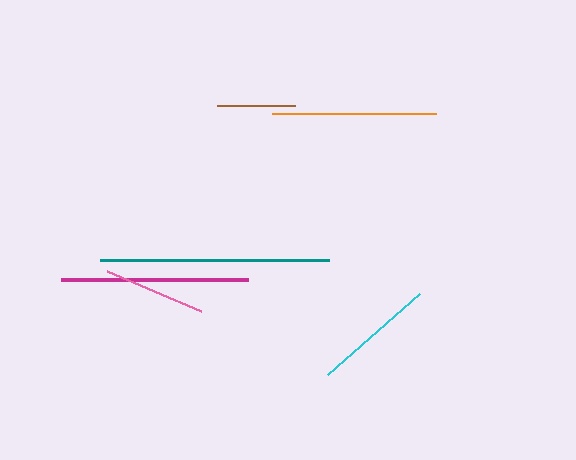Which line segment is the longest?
The teal line is the longest at approximately 228 pixels.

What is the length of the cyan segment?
The cyan segment is approximately 123 pixels long.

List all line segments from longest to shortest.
From longest to shortest: teal, magenta, orange, cyan, pink, brown.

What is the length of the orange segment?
The orange segment is approximately 164 pixels long.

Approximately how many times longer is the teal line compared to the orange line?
The teal line is approximately 1.4 times the length of the orange line.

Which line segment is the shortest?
The brown line is the shortest at approximately 78 pixels.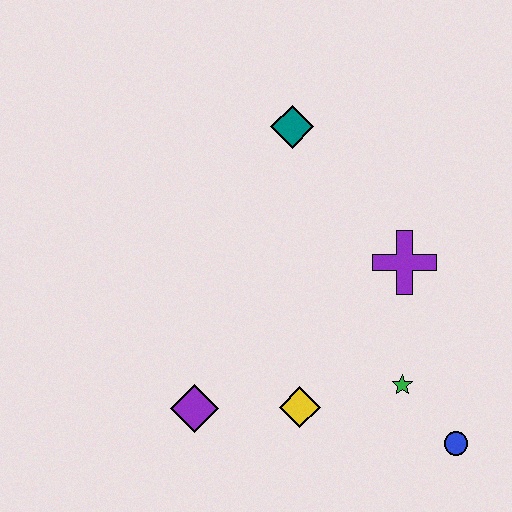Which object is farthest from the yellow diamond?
The teal diamond is farthest from the yellow diamond.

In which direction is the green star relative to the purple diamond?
The green star is to the right of the purple diamond.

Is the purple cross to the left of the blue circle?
Yes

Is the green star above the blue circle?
Yes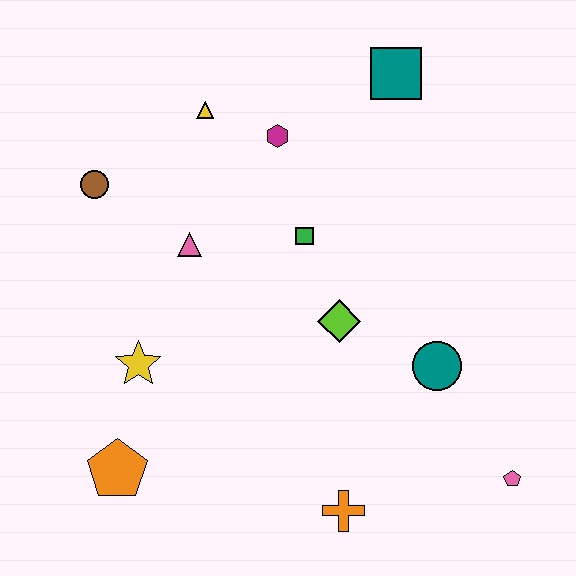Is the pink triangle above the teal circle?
Yes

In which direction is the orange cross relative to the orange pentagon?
The orange cross is to the right of the orange pentagon.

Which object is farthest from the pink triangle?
The pink pentagon is farthest from the pink triangle.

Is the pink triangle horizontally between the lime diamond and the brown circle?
Yes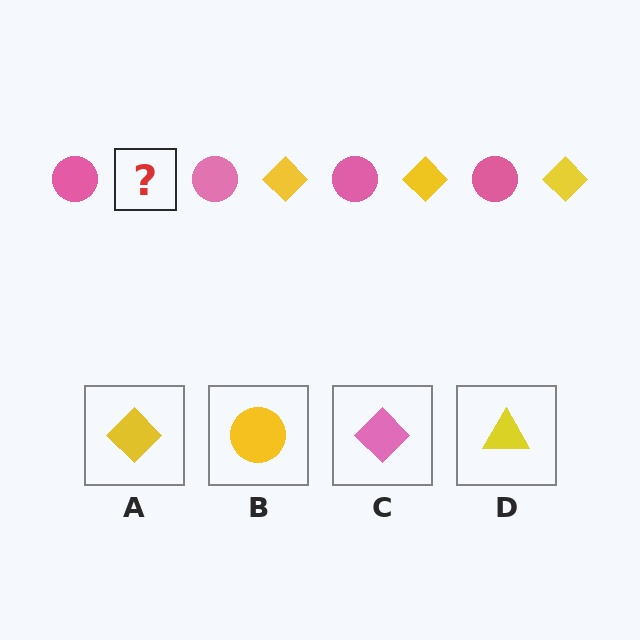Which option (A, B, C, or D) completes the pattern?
A.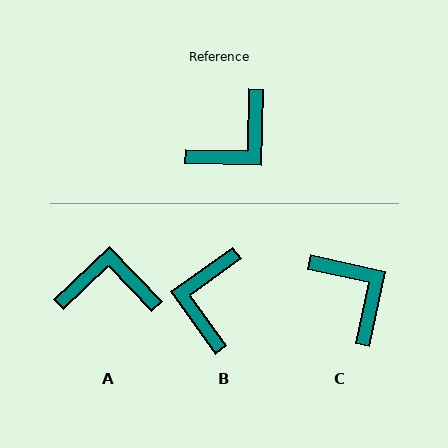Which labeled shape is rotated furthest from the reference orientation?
B, about 143 degrees away.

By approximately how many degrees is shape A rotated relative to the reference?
Approximately 135 degrees counter-clockwise.